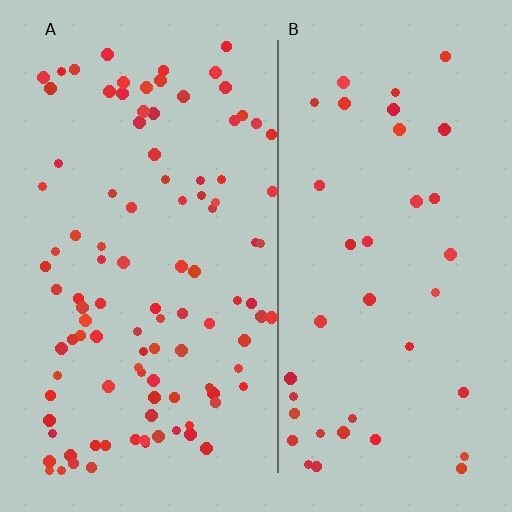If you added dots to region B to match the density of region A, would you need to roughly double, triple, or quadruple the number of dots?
Approximately triple.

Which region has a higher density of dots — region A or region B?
A (the left).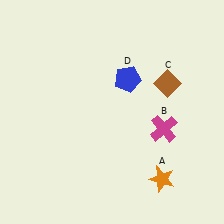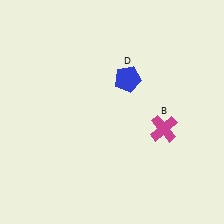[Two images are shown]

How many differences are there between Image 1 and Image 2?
There are 2 differences between the two images.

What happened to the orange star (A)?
The orange star (A) was removed in Image 2. It was in the bottom-right area of Image 1.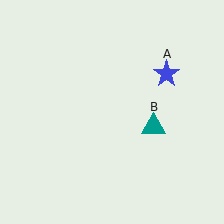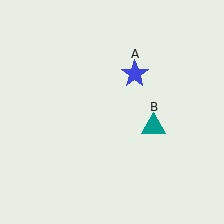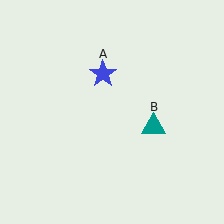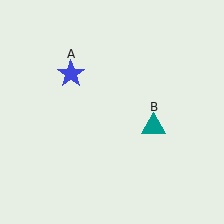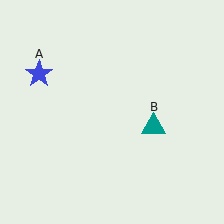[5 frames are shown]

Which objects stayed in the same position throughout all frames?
Teal triangle (object B) remained stationary.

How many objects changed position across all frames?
1 object changed position: blue star (object A).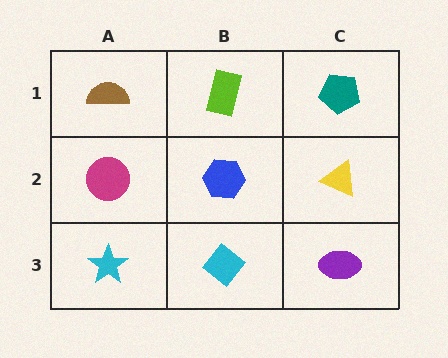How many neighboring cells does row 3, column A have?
2.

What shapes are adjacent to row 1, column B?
A blue hexagon (row 2, column B), a brown semicircle (row 1, column A), a teal pentagon (row 1, column C).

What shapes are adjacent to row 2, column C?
A teal pentagon (row 1, column C), a purple ellipse (row 3, column C), a blue hexagon (row 2, column B).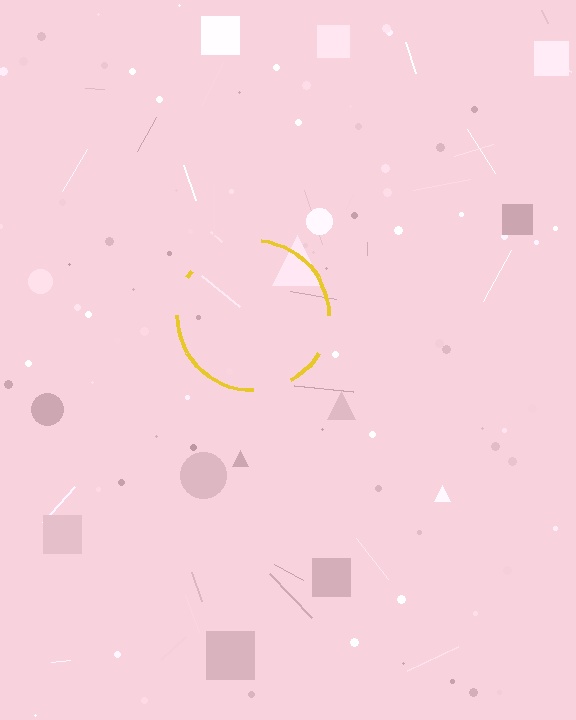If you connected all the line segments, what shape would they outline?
They would outline a circle.